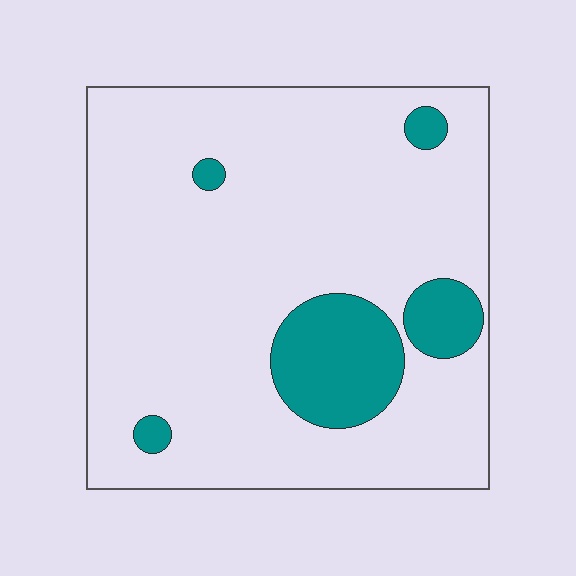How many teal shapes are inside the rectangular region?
5.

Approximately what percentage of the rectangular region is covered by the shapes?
Approximately 15%.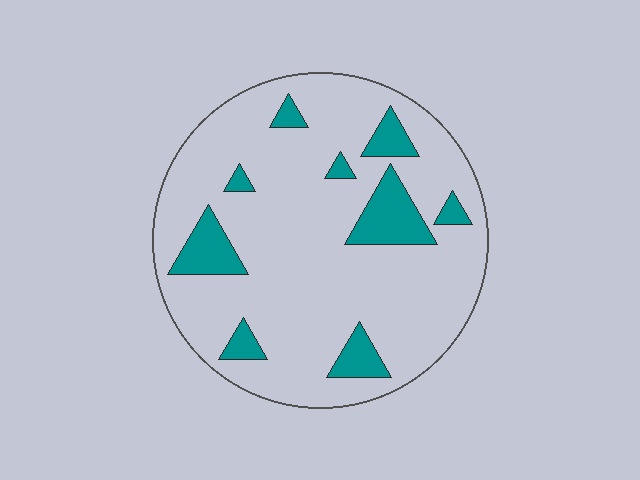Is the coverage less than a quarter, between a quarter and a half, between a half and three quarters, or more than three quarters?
Less than a quarter.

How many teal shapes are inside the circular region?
9.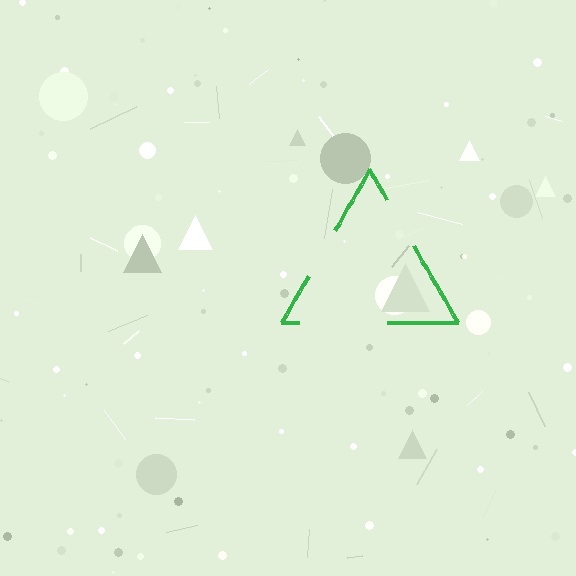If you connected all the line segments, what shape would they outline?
They would outline a triangle.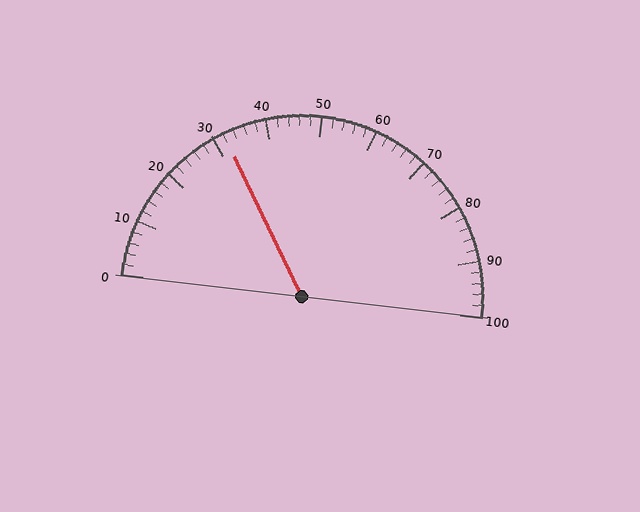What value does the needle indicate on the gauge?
The needle indicates approximately 32.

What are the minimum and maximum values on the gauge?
The gauge ranges from 0 to 100.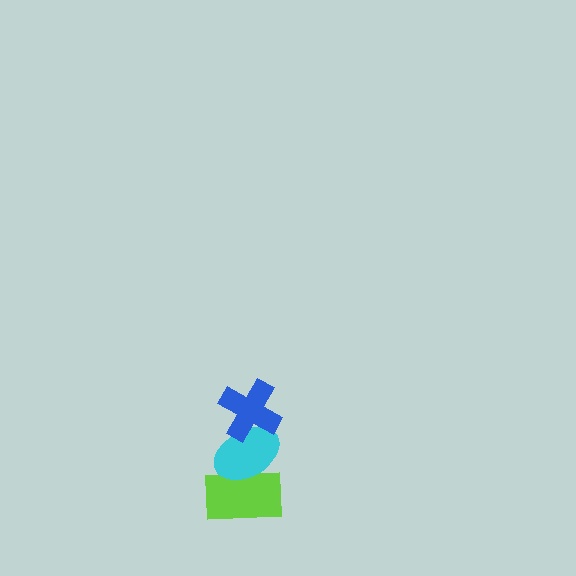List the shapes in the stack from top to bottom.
From top to bottom: the blue cross, the cyan ellipse, the lime rectangle.